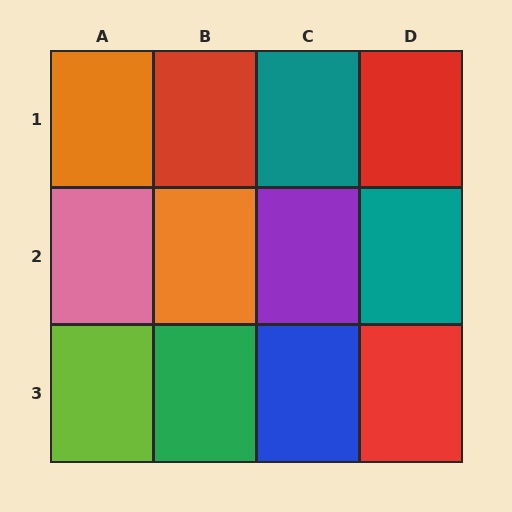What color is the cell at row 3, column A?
Lime.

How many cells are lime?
1 cell is lime.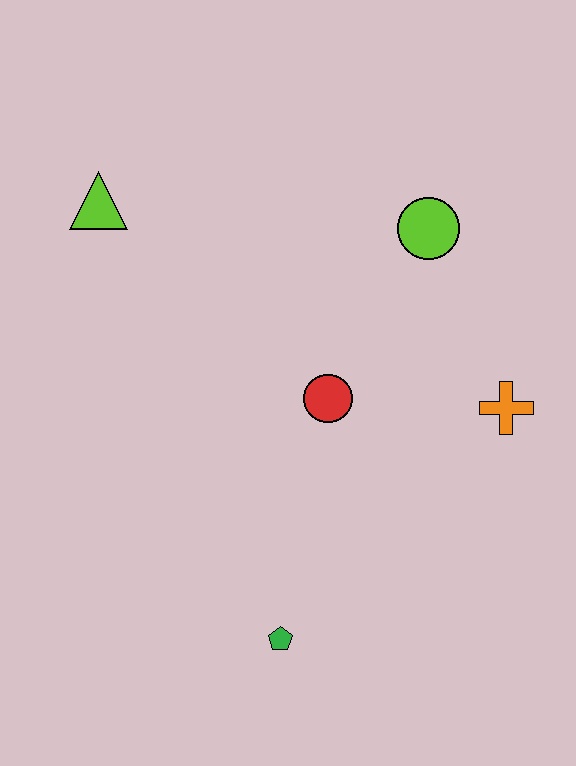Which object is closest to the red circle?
The orange cross is closest to the red circle.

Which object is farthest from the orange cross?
The lime triangle is farthest from the orange cross.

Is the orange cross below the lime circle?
Yes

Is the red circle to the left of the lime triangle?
No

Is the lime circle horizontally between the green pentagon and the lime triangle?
No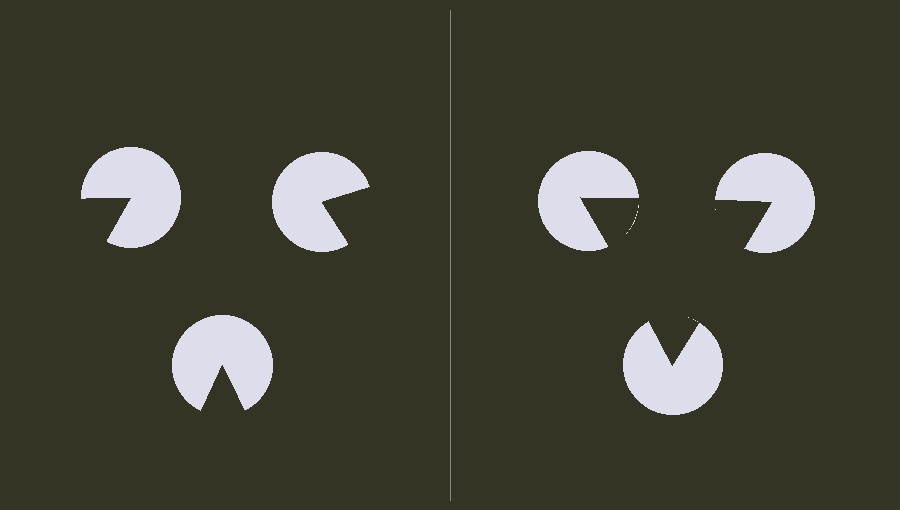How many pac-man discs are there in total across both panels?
6 — 3 on each side.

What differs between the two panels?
The pac-man discs are positioned identically on both sides; only the wedge orientations differ. On the right they align to a triangle; on the left they are misaligned.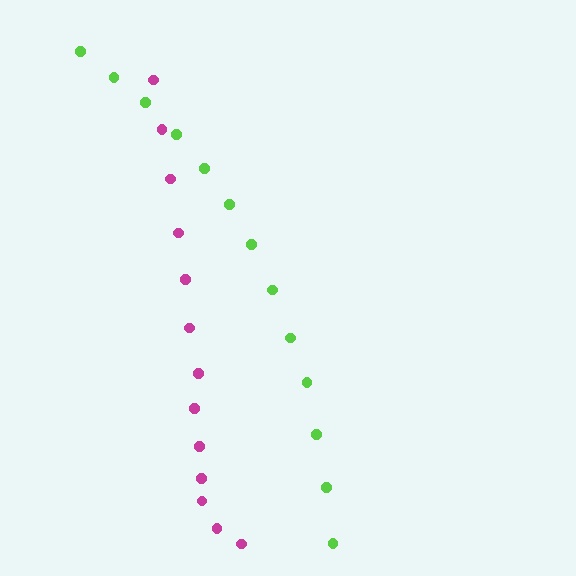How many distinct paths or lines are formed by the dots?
There are 2 distinct paths.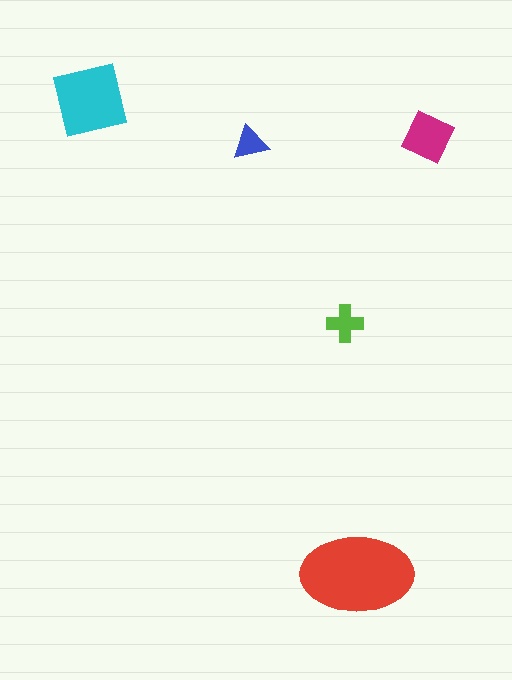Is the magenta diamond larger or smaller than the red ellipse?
Smaller.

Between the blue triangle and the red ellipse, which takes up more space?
The red ellipse.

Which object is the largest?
The red ellipse.